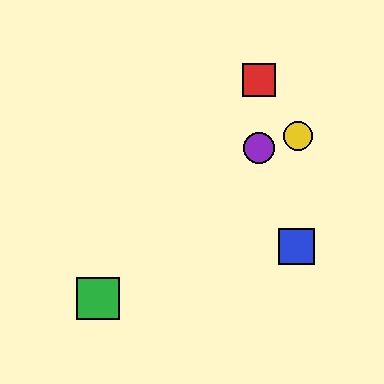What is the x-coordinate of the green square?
The green square is at x≈98.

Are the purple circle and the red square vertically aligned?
Yes, both are at x≈259.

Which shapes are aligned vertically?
The red square, the purple circle are aligned vertically.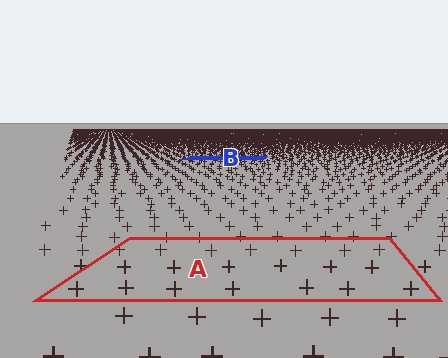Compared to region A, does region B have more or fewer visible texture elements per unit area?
Region B has more texture elements per unit area — they are packed more densely because it is farther away.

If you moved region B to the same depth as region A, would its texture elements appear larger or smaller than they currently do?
They would appear larger. At a closer depth, the same texture elements are projected at a bigger on-screen size.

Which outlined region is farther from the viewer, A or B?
Region B is farther from the viewer — the texture elements inside it appear smaller and more densely packed.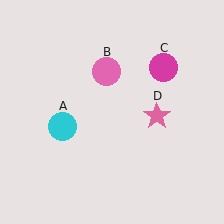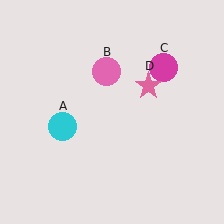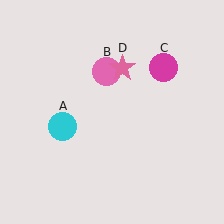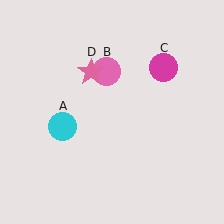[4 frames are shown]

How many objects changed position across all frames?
1 object changed position: pink star (object D).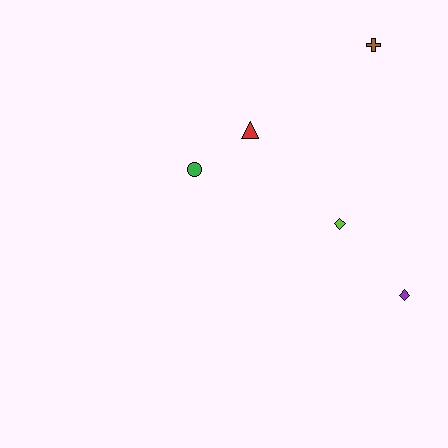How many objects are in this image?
There are 5 objects.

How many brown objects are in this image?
There is 1 brown object.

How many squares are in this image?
There are no squares.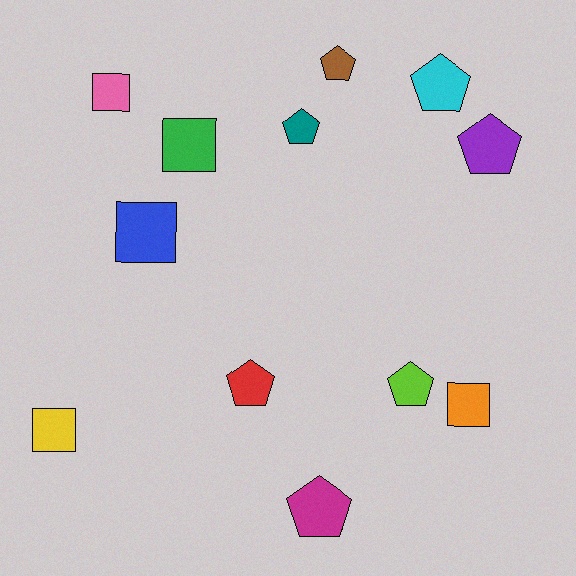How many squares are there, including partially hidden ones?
There are 5 squares.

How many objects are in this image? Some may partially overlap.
There are 12 objects.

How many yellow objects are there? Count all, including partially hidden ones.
There is 1 yellow object.